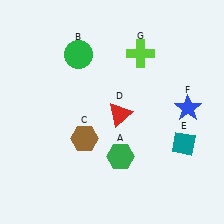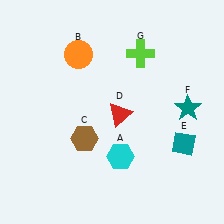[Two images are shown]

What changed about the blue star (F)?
In Image 1, F is blue. In Image 2, it changed to teal.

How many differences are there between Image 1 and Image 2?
There are 3 differences between the two images.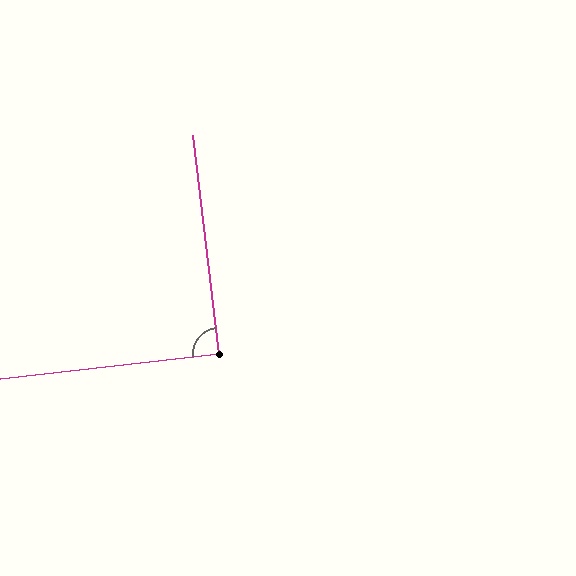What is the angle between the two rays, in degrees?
Approximately 90 degrees.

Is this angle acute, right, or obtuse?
It is approximately a right angle.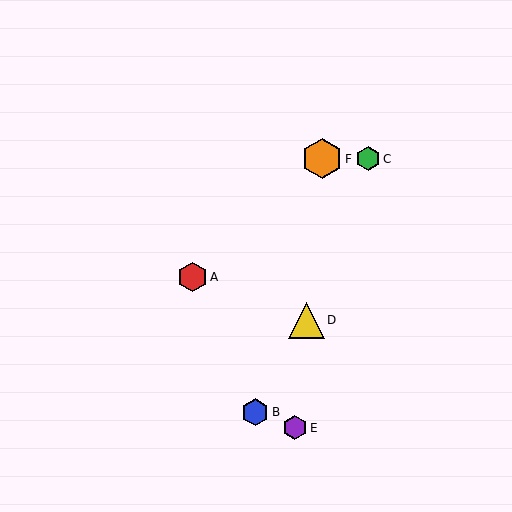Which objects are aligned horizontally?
Objects C, F are aligned horizontally.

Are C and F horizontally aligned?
Yes, both are at y≈159.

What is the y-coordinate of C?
Object C is at y≈159.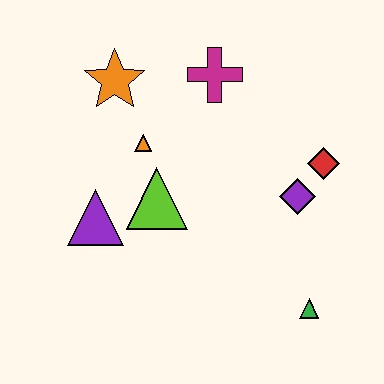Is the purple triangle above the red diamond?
No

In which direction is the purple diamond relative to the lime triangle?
The purple diamond is to the right of the lime triangle.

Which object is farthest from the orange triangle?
The green triangle is farthest from the orange triangle.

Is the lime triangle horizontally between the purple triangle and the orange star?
No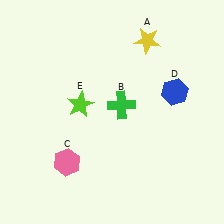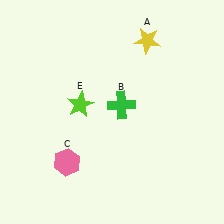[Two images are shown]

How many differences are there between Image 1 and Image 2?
There is 1 difference between the two images.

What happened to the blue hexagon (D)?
The blue hexagon (D) was removed in Image 2. It was in the top-right area of Image 1.